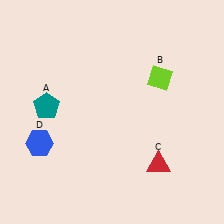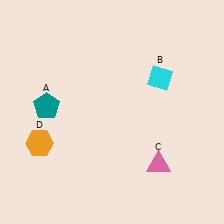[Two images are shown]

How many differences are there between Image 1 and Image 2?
There are 3 differences between the two images.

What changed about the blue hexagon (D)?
In Image 1, D is blue. In Image 2, it changed to orange.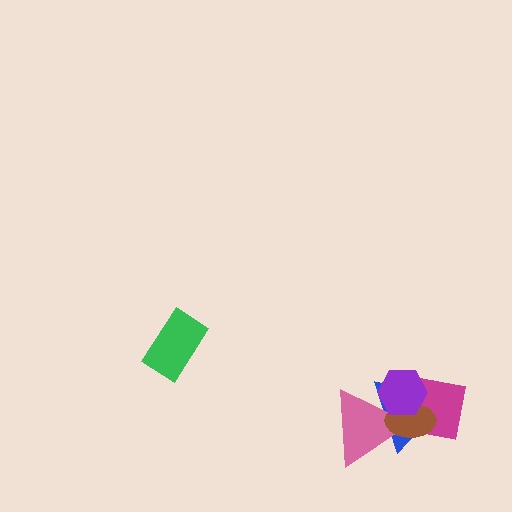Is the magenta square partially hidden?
Yes, it is partially covered by another shape.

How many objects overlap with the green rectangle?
0 objects overlap with the green rectangle.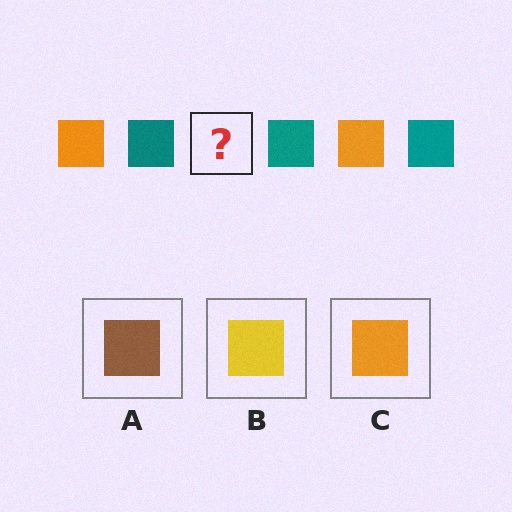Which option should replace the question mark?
Option C.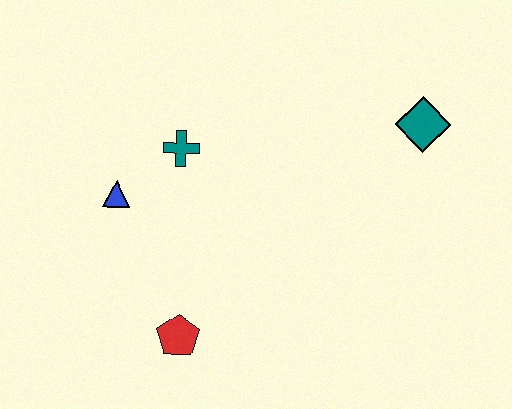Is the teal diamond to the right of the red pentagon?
Yes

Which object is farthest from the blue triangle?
The teal diamond is farthest from the blue triangle.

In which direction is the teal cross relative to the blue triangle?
The teal cross is to the right of the blue triangle.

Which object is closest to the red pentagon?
The blue triangle is closest to the red pentagon.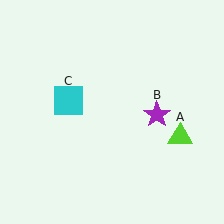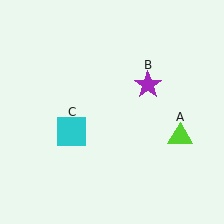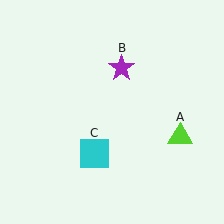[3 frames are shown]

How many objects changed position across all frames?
2 objects changed position: purple star (object B), cyan square (object C).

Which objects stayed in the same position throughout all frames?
Lime triangle (object A) remained stationary.